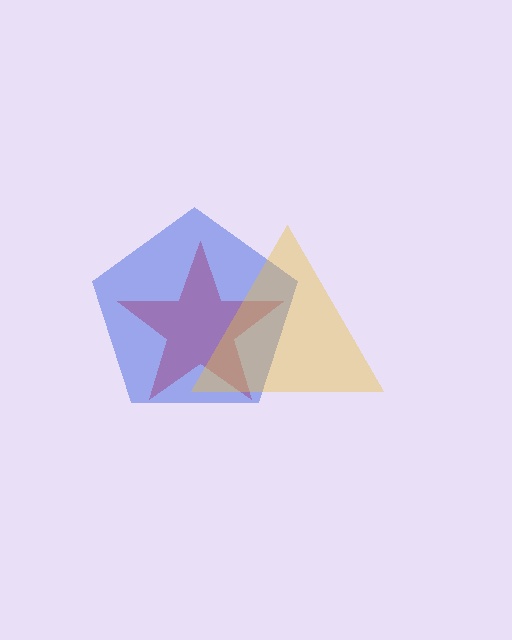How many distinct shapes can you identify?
There are 3 distinct shapes: a red star, a blue pentagon, a yellow triangle.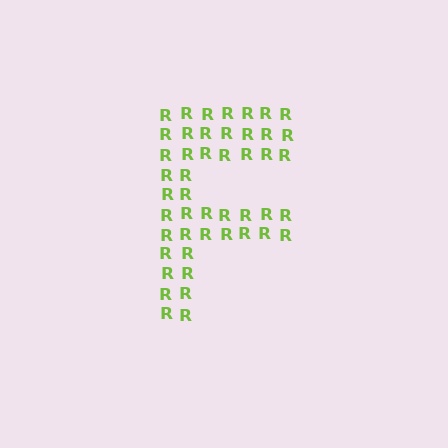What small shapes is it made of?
It is made of small letter R's.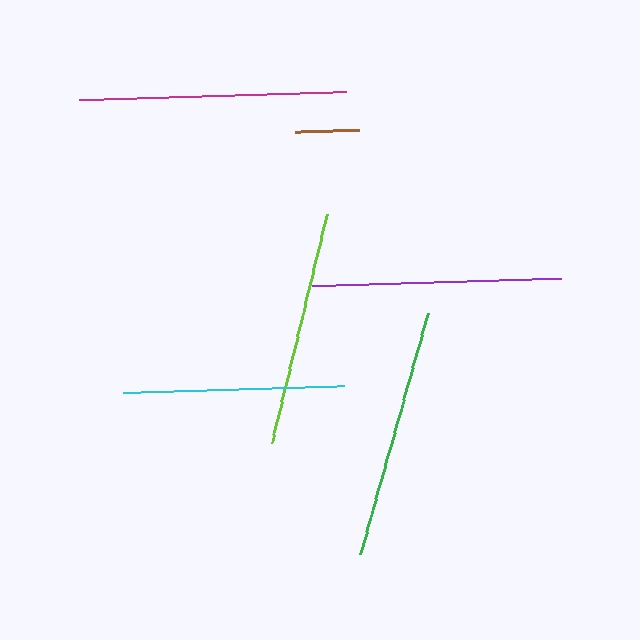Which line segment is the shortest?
The brown line is the shortest at approximately 64 pixels.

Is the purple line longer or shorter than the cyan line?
The purple line is longer than the cyan line.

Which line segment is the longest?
The magenta line is the longest at approximately 268 pixels.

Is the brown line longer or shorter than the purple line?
The purple line is longer than the brown line.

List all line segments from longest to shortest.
From longest to shortest: magenta, green, purple, lime, cyan, brown.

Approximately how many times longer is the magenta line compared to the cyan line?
The magenta line is approximately 1.2 times the length of the cyan line.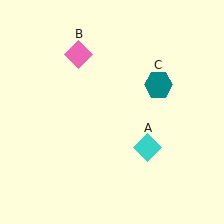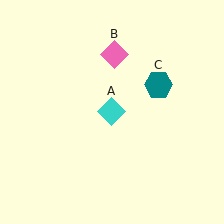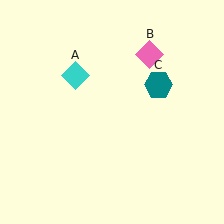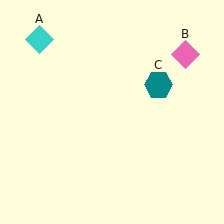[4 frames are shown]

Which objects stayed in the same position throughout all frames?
Teal hexagon (object C) remained stationary.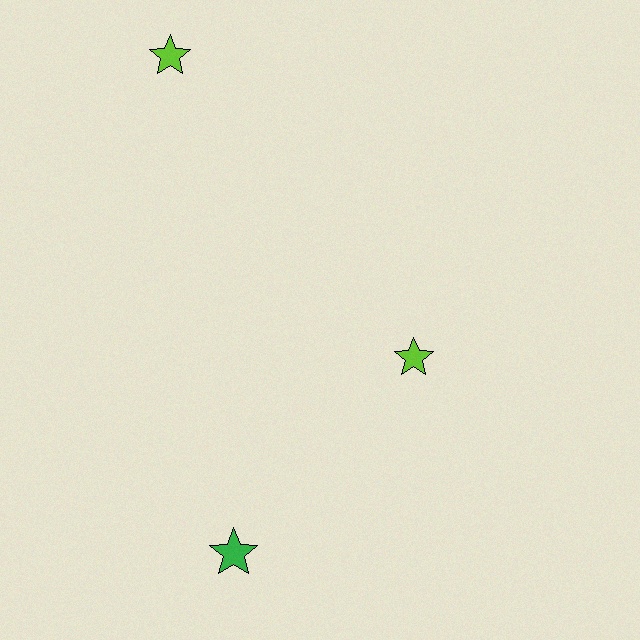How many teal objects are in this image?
There are no teal objects.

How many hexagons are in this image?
There are no hexagons.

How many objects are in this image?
There are 3 objects.